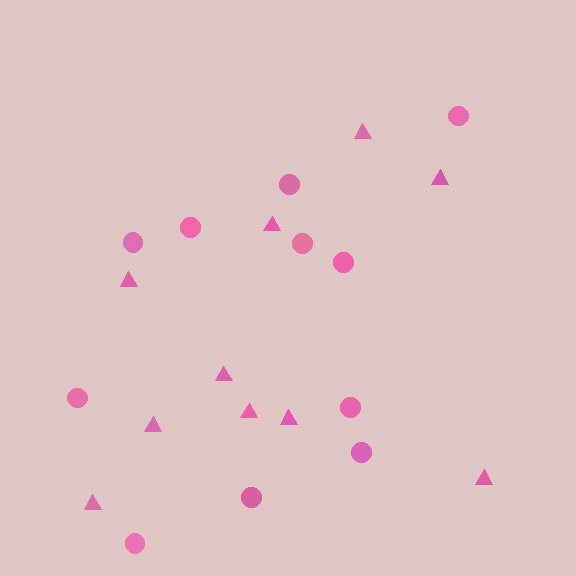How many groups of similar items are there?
There are 2 groups: one group of triangles (10) and one group of circles (11).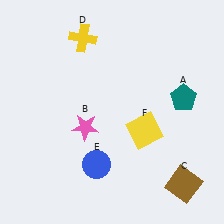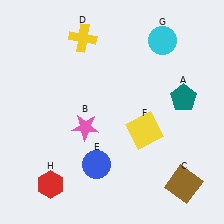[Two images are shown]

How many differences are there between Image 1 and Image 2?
There are 2 differences between the two images.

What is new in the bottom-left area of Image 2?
A red hexagon (H) was added in the bottom-left area of Image 2.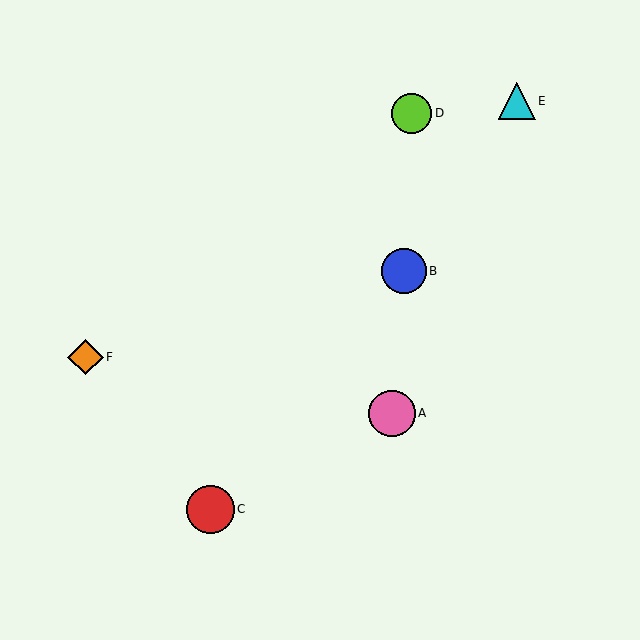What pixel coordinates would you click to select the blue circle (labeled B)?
Click at (404, 271) to select the blue circle B.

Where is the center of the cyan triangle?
The center of the cyan triangle is at (517, 101).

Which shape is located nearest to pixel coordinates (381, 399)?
The pink circle (labeled A) at (392, 413) is nearest to that location.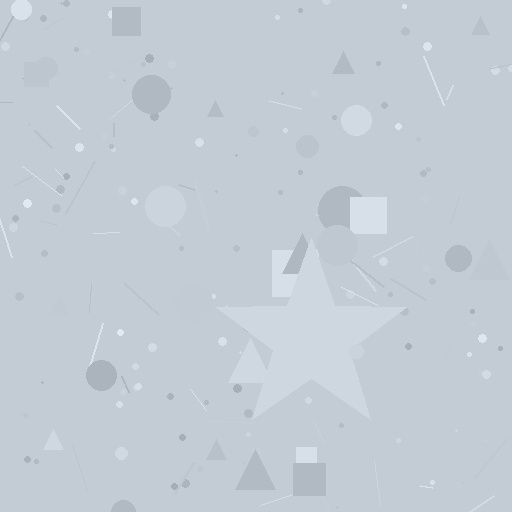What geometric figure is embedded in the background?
A star is embedded in the background.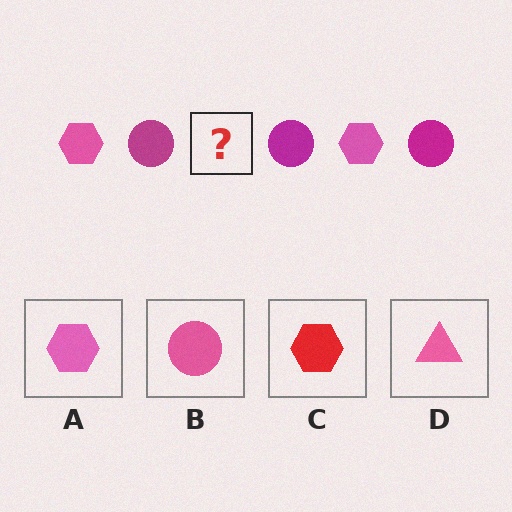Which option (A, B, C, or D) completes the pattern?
A.